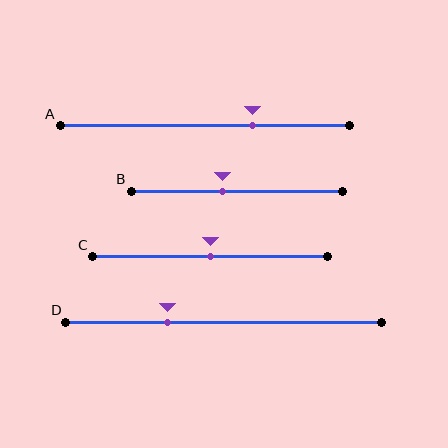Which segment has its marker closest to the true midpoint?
Segment C has its marker closest to the true midpoint.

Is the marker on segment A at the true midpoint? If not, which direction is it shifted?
No, the marker on segment A is shifted to the right by about 16% of the segment length.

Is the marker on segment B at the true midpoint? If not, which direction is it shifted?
No, the marker on segment B is shifted to the left by about 7% of the segment length.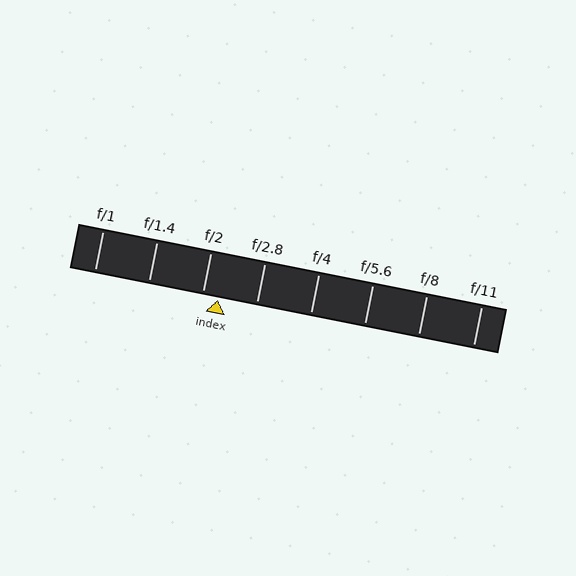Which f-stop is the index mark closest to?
The index mark is closest to f/2.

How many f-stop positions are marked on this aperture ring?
There are 8 f-stop positions marked.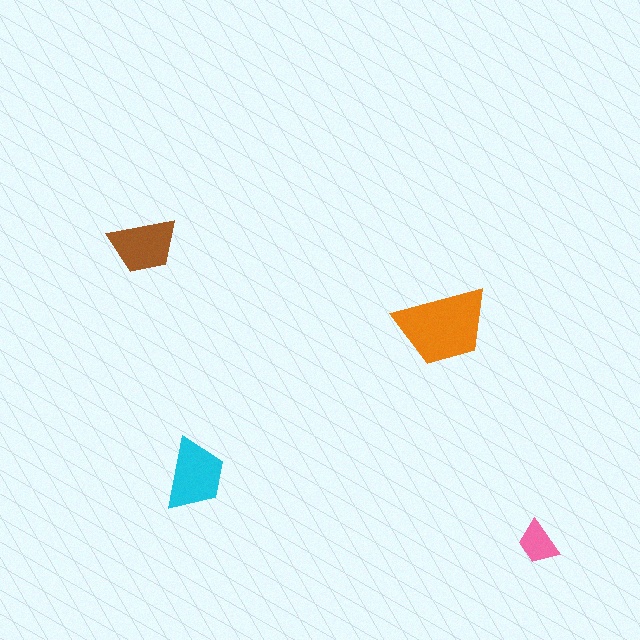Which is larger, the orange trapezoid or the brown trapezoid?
The orange one.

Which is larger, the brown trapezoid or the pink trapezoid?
The brown one.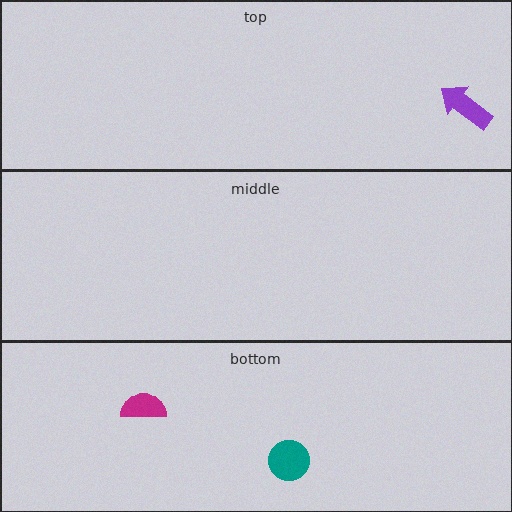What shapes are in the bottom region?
The teal circle, the magenta semicircle.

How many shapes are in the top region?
1.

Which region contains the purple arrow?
The top region.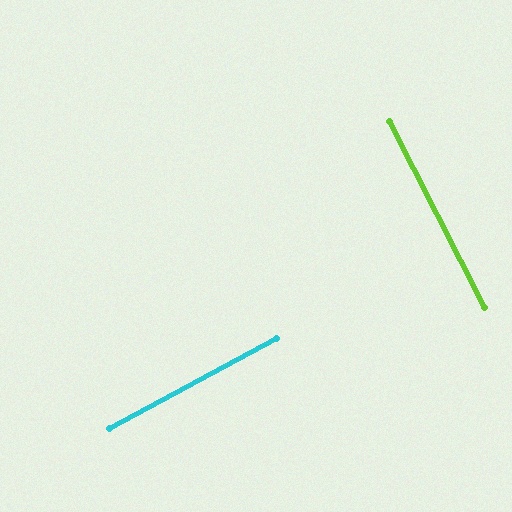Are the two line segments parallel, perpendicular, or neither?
Perpendicular — they meet at approximately 89°.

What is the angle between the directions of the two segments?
Approximately 89 degrees.